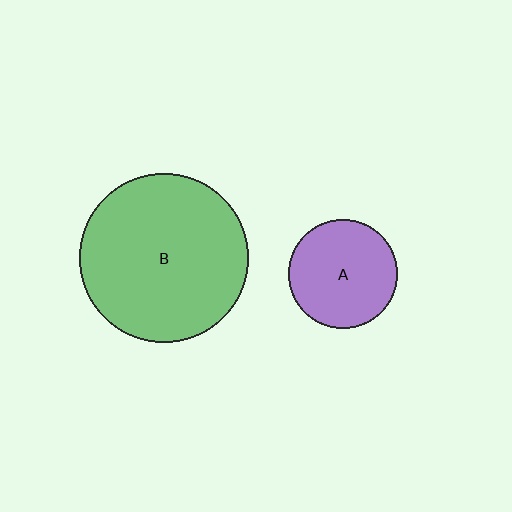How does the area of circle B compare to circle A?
Approximately 2.4 times.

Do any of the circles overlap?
No, none of the circles overlap.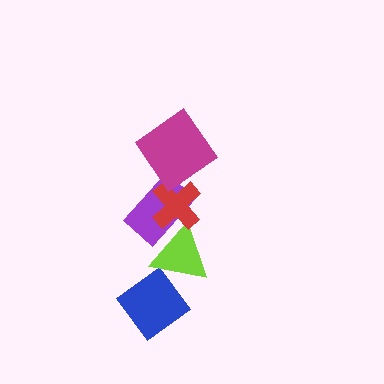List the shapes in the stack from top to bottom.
From top to bottom: the magenta diamond, the red cross, the purple rectangle, the lime triangle, the blue diamond.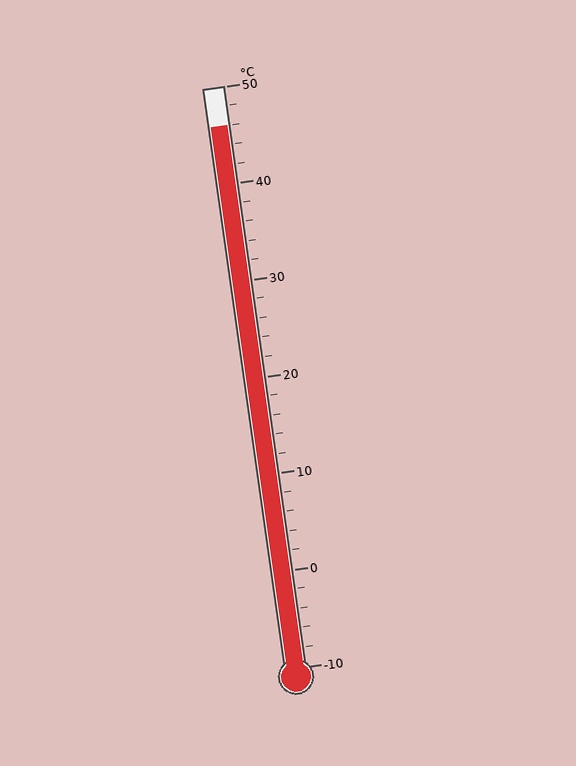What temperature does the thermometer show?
The thermometer shows approximately 46°C.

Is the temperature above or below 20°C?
The temperature is above 20°C.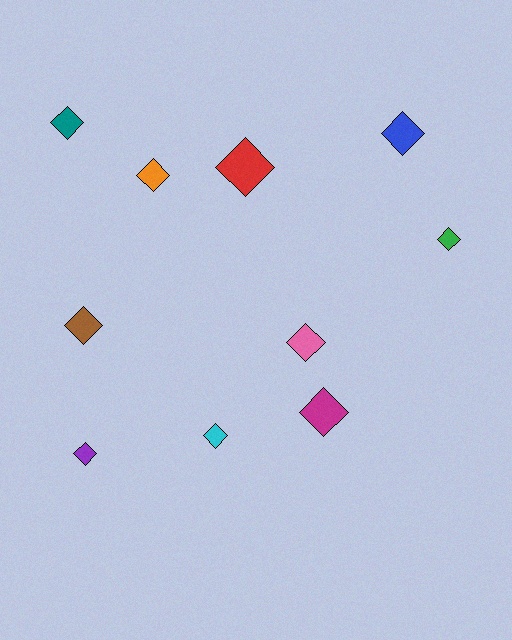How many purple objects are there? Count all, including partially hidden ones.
There is 1 purple object.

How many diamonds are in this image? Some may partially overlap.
There are 10 diamonds.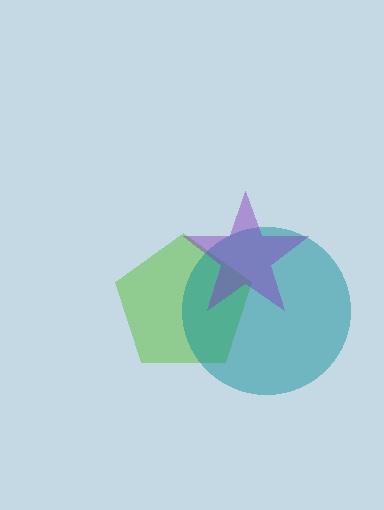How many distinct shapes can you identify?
There are 3 distinct shapes: a lime pentagon, a teal circle, a purple star.